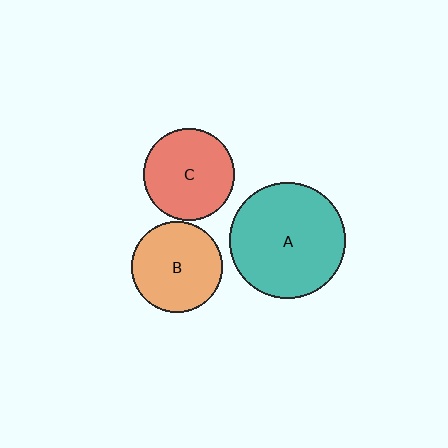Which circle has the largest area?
Circle A (teal).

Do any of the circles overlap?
No, none of the circles overlap.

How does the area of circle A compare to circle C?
Approximately 1.6 times.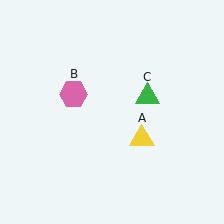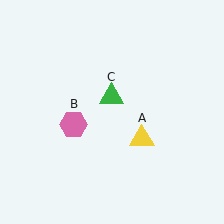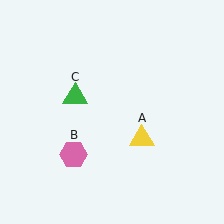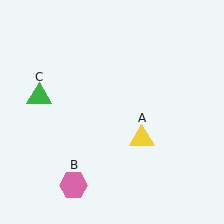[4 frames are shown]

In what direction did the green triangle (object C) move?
The green triangle (object C) moved left.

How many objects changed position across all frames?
2 objects changed position: pink hexagon (object B), green triangle (object C).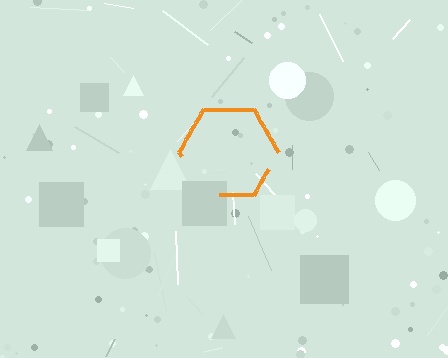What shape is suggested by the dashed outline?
The dashed outline suggests a hexagon.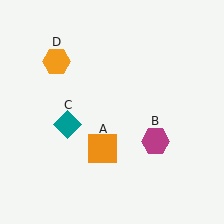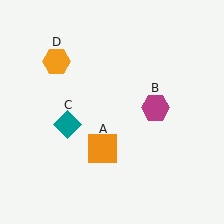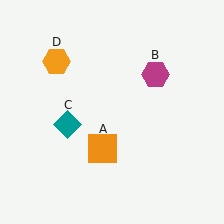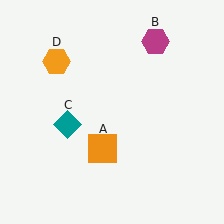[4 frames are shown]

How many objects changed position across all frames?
1 object changed position: magenta hexagon (object B).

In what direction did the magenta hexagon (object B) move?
The magenta hexagon (object B) moved up.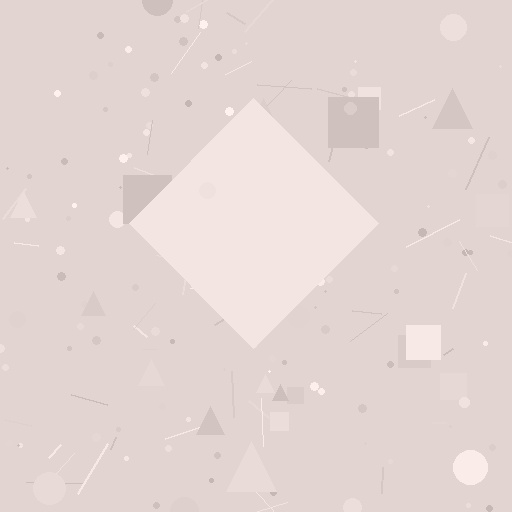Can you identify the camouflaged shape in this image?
The camouflaged shape is a diamond.